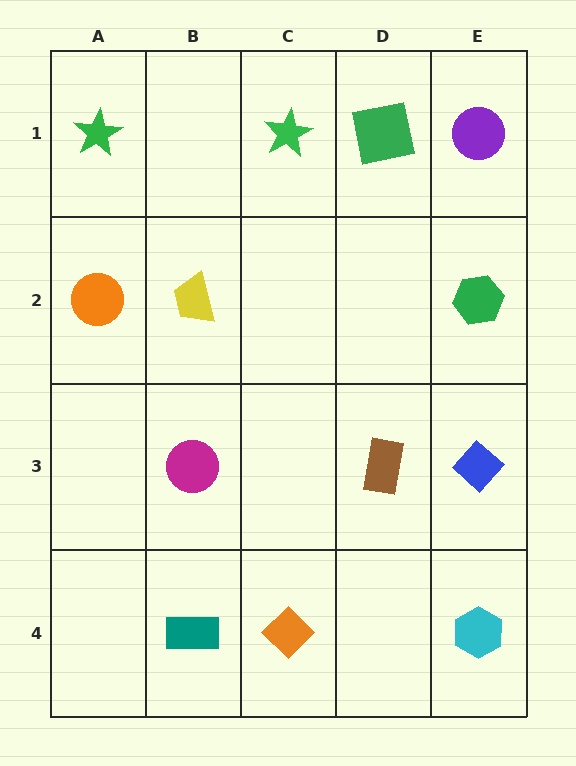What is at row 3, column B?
A magenta circle.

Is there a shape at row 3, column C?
No, that cell is empty.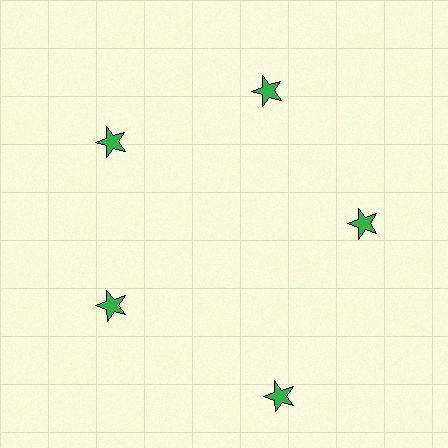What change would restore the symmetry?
The symmetry would be restored by moving it inward, back onto the ring so that all 5 stars sit at equal angles and equal distance from the center.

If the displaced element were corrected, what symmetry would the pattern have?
It would have 5-fold rotational symmetry — the pattern would map onto itself every 72 degrees.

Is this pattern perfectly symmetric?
No. The 5 green stars are arranged in a ring, but one element near the 5 o'clock position is pushed outward from the center, breaking the 5-fold rotational symmetry.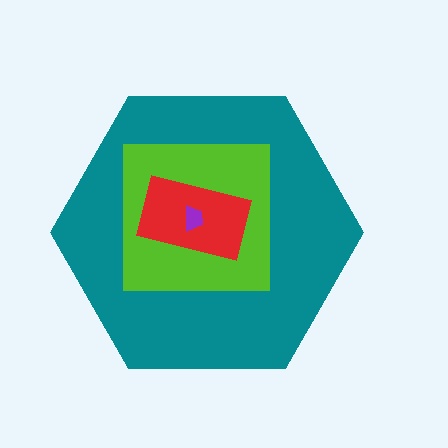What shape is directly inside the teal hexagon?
The lime square.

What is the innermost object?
The purple trapezoid.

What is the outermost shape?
The teal hexagon.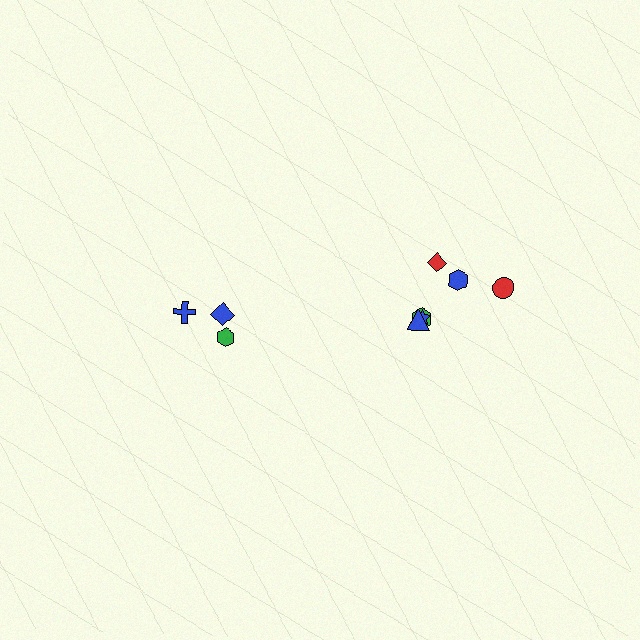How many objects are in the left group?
There are 3 objects.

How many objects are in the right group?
There are 6 objects.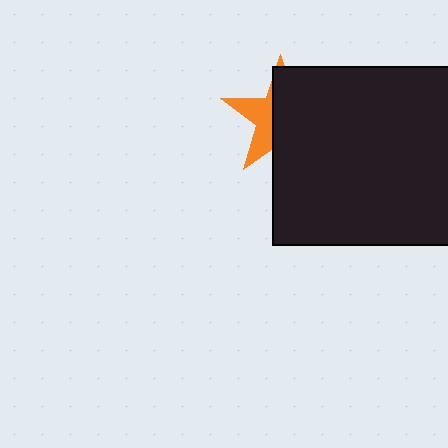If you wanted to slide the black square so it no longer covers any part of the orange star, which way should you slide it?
Slide it right — that is the most direct way to separate the two shapes.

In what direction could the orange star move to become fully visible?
The orange star could move left. That would shift it out from behind the black square entirely.